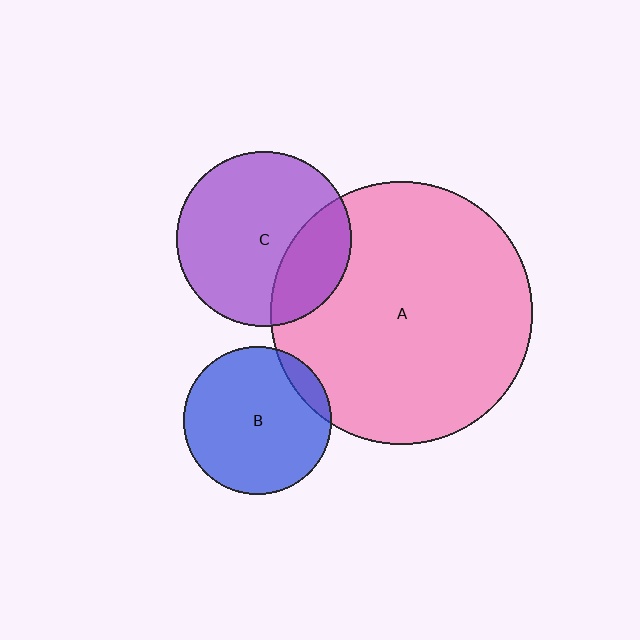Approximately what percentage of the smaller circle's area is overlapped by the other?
Approximately 10%.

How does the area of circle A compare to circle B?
Approximately 3.1 times.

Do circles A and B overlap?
Yes.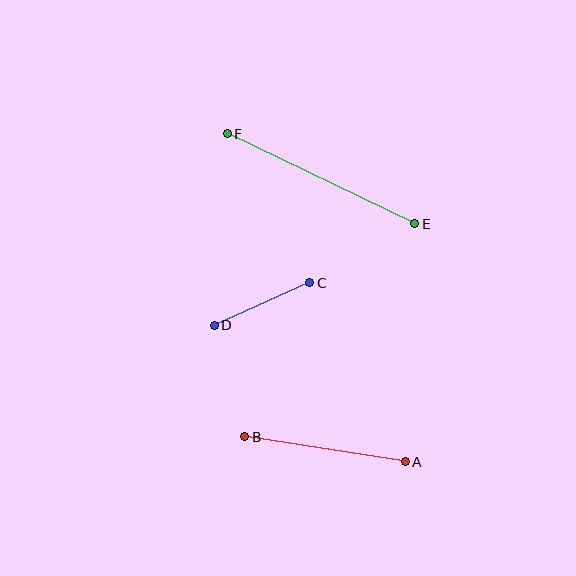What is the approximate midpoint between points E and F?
The midpoint is at approximately (321, 179) pixels.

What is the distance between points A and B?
The distance is approximately 163 pixels.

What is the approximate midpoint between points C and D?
The midpoint is at approximately (262, 304) pixels.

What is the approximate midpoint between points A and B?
The midpoint is at approximately (325, 449) pixels.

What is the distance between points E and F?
The distance is approximately 208 pixels.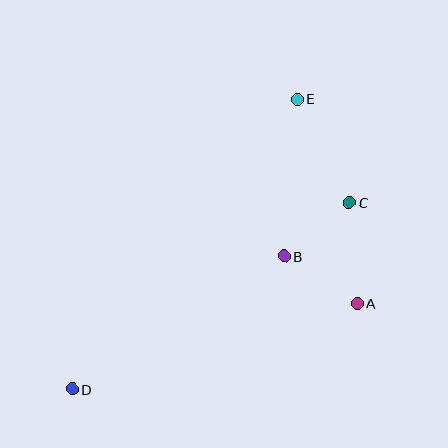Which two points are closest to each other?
Points B and C are closest to each other.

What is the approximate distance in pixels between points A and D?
The distance between A and D is approximately 298 pixels.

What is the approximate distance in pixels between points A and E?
The distance between A and E is approximately 213 pixels.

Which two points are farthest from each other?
Points D and E are farthest from each other.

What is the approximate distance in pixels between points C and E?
The distance between C and E is approximately 116 pixels.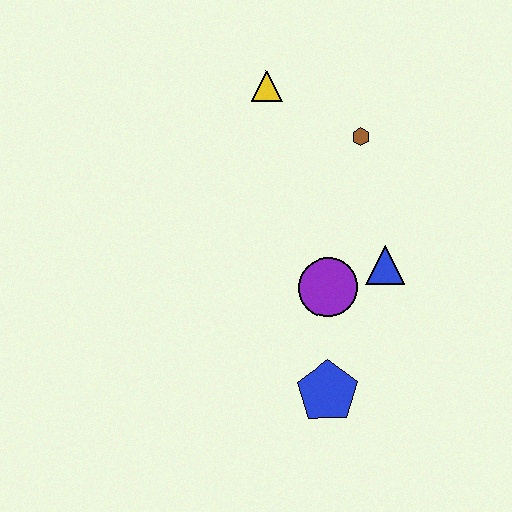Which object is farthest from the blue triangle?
The yellow triangle is farthest from the blue triangle.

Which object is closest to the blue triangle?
The purple circle is closest to the blue triangle.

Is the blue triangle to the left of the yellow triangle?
No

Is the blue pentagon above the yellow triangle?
No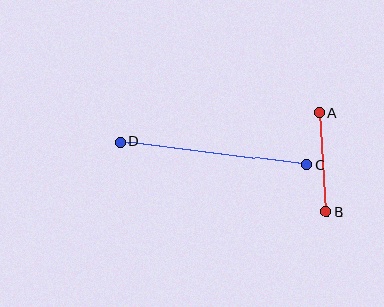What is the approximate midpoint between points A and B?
The midpoint is at approximately (322, 162) pixels.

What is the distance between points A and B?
The distance is approximately 99 pixels.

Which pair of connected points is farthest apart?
Points C and D are farthest apart.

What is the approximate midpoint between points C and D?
The midpoint is at approximately (213, 153) pixels.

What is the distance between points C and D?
The distance is approximately 188 pixels.